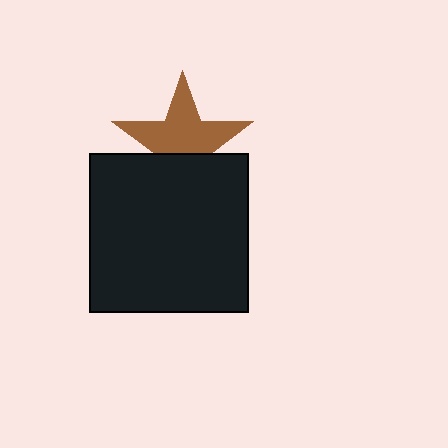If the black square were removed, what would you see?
You would see the complete brown star.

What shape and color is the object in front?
The object in front is a black square.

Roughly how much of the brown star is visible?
About half of it is visible (roughly 63%).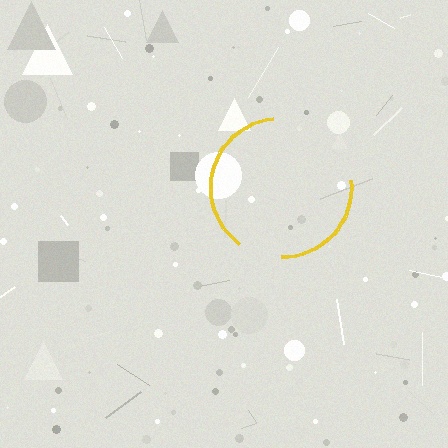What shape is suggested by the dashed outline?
The dashed outline suggests a circle.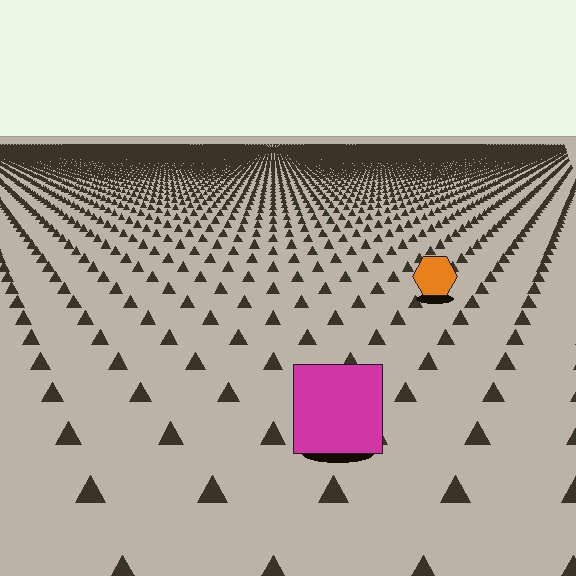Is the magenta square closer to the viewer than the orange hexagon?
Yes. The magenta square is closer — you can tell from the texture gradient: the ground texture is coarser near it.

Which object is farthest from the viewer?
The orange hexagon is farthest from the viewer. It appears smaller and the ground texture around it is denser.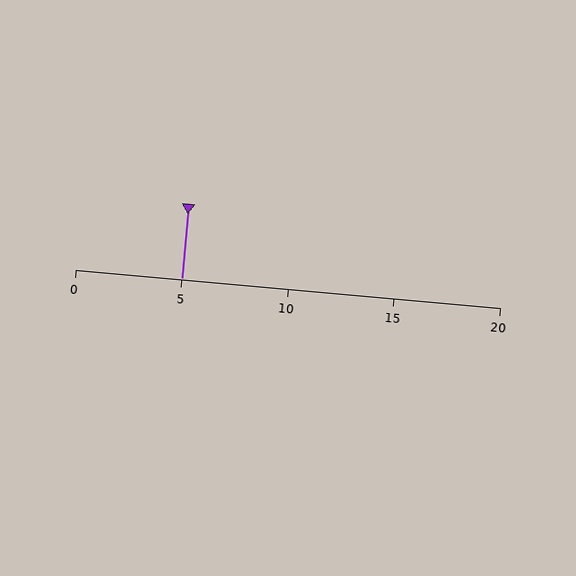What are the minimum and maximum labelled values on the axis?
The axis runs from 0 to 20.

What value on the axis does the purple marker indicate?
The marker indicates approximately 5.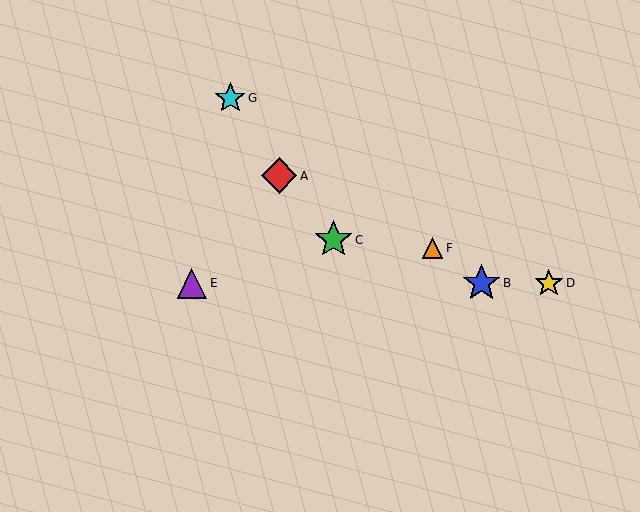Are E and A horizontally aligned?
No, E is at y≈283 and A is at y≈176.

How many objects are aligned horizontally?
3 objects (B, D, E) are aligned horizontally.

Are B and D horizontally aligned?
Yes, both are at y≈283.